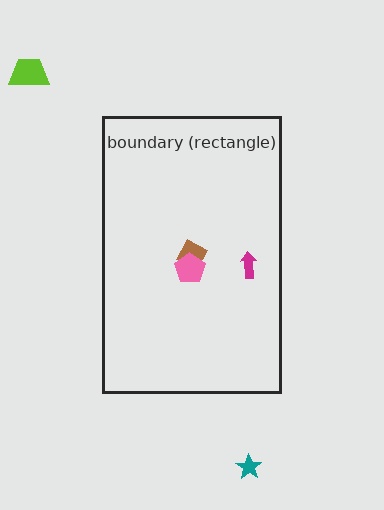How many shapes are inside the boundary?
3 inside, 2 outside.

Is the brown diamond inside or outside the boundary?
Inside.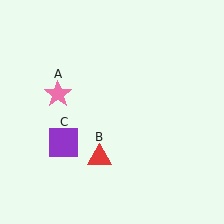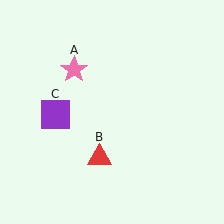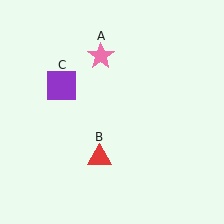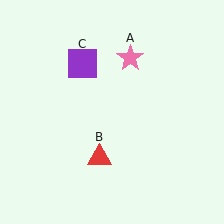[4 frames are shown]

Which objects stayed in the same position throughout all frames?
Red triangle (object B) remained stationary.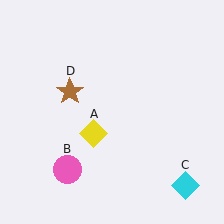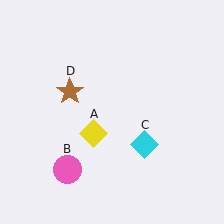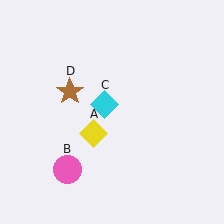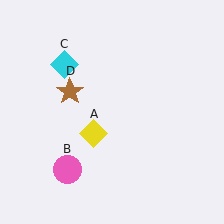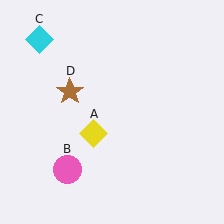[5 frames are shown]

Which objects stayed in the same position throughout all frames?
Yellow diamond (object A) and pink circle (object B) and brown star (object D) remained stationary.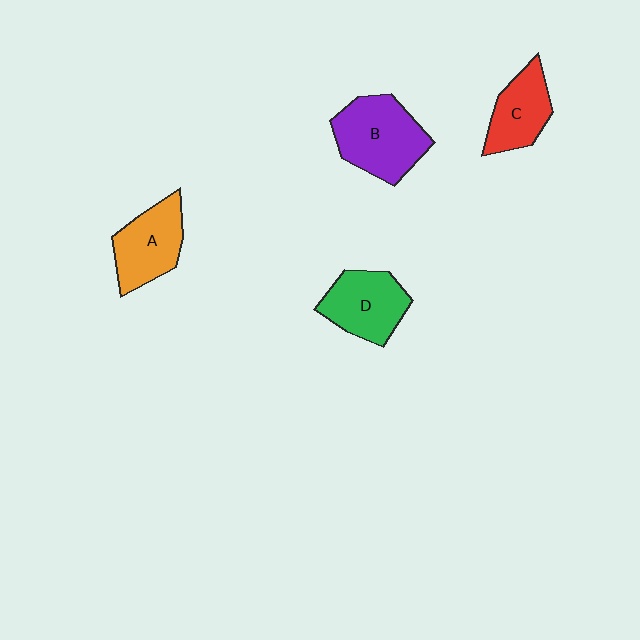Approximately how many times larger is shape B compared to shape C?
Approximately 1.5 times.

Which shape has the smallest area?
Shape C (red).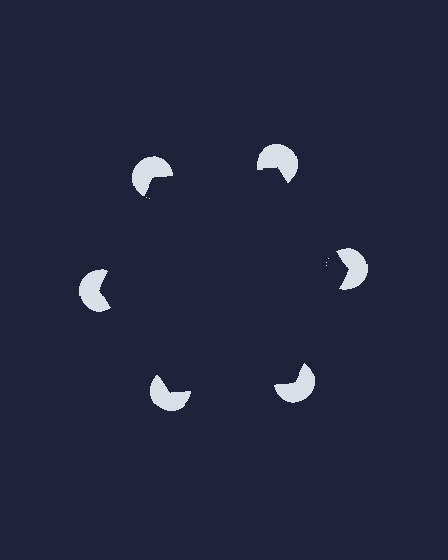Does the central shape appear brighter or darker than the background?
It typically appears slightly darker than the background, even though no actual brightness change is drawn.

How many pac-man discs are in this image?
There are 6 — one at each vertex of the illusory hexagon.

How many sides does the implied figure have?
6 sides.